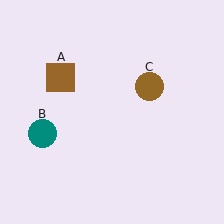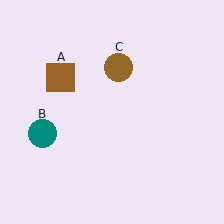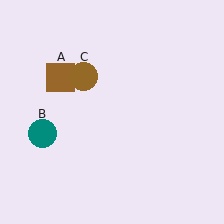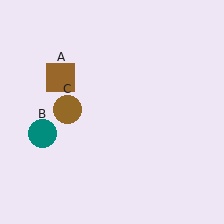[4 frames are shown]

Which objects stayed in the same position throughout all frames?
Brown square (object A) and teal circle (object B) remained stationary.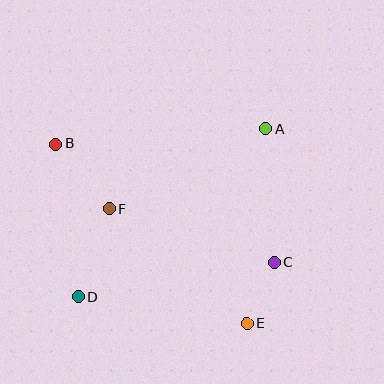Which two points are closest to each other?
Points C and E are closest to each other.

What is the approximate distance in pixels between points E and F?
The distance between E and F is approximately 179 pixels.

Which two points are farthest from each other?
Points B and E are farthest from each other.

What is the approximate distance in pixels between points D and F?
The distance between D and F is approximately 93 pixels.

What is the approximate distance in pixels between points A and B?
The distance between A and B is approximately 211 pixels.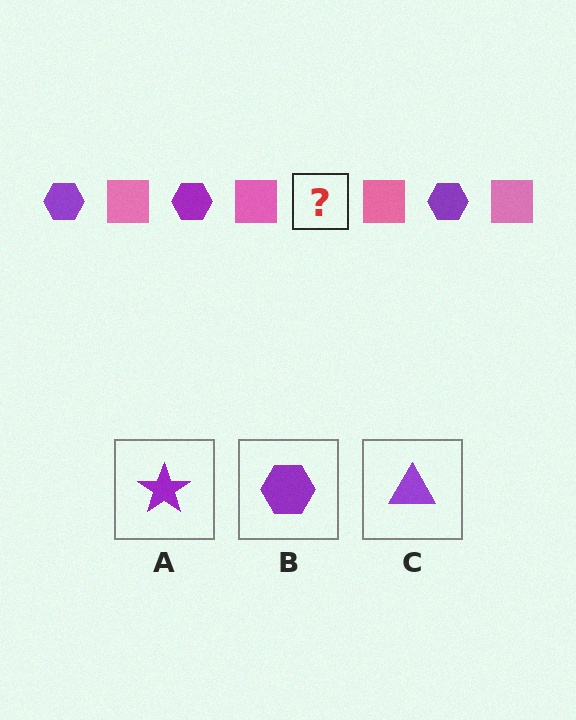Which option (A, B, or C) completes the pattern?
B.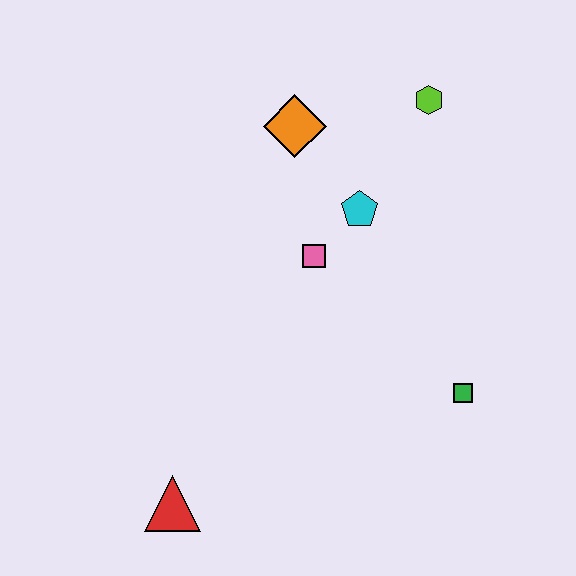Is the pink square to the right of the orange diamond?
Yes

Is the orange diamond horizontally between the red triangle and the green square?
Yes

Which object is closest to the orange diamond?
The cyan pentagon is closest to the orange diamond.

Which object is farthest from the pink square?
The red triangle is farthest from the pink square.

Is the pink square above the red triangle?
Yes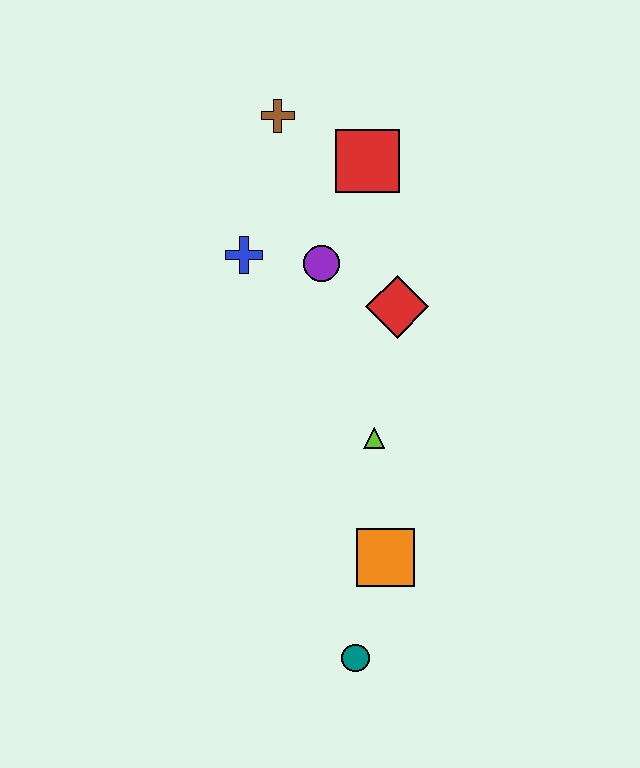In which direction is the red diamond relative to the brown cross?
The red diamond is below the brown cross.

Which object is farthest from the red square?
The teal circle is farthest from the red square.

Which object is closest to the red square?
The brown cross is closest to the red square.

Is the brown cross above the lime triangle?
Yes